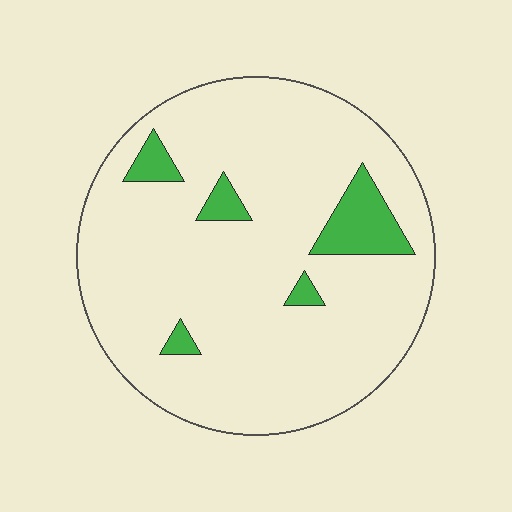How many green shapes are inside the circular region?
5.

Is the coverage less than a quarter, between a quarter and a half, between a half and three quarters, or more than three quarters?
Less than a quarter.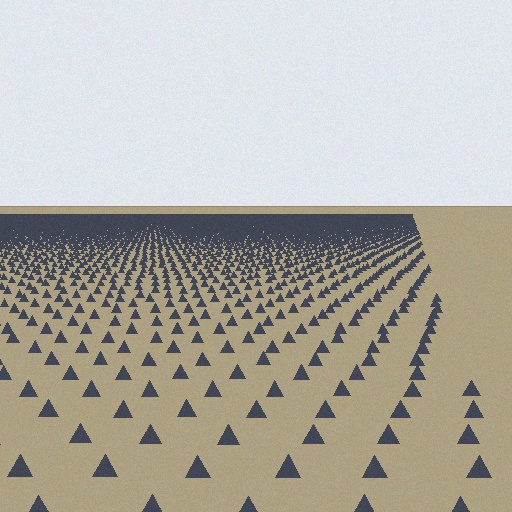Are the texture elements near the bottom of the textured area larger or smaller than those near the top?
Larger. Near the bottom, elements are closer to the viewer and appear at a bigger on-screen size.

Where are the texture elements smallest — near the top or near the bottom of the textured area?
Near the top.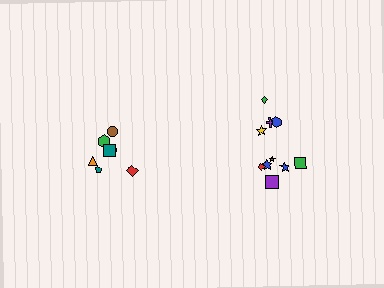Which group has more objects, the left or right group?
The right group.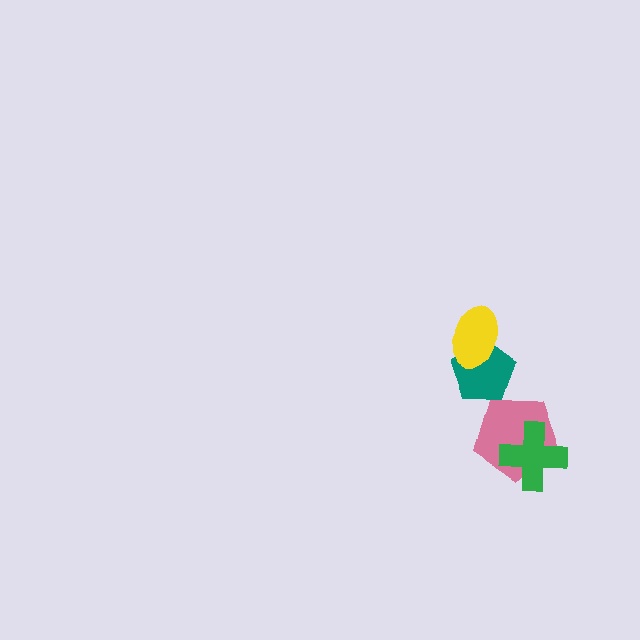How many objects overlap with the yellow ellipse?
1 object overlaps with the yellow ellipse.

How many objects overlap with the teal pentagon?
1 object overlaps with the teal pentagon.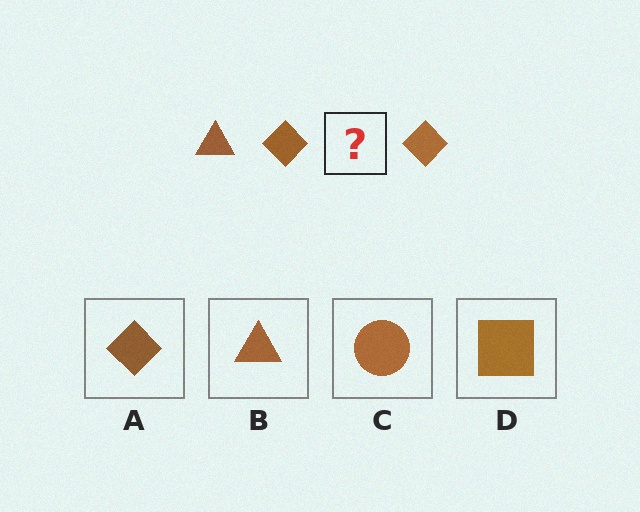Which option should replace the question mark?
Option B.